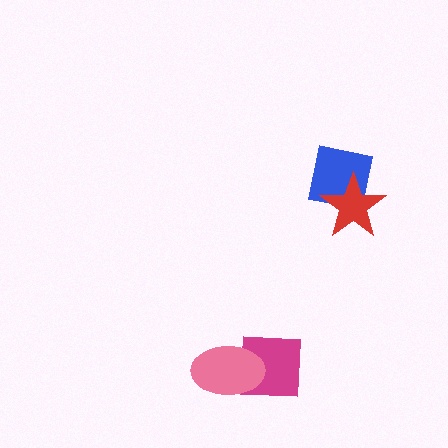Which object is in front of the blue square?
The red star is in front of the blue square.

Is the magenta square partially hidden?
Yes, it is partially covered by another shape.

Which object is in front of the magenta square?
The pink ellipse is in front of the magenta square.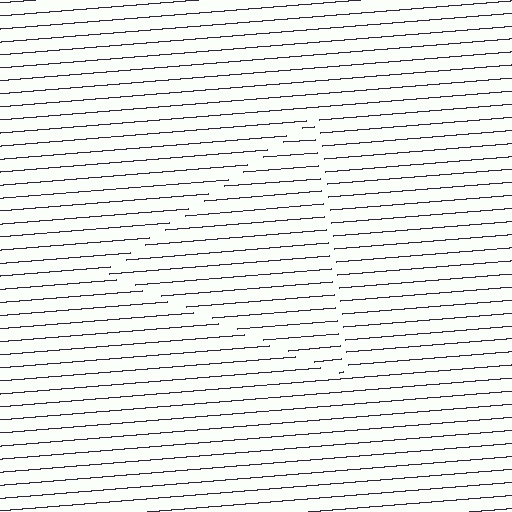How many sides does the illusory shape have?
3 sides — the line-ends trace a triangle.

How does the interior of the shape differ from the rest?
The interior of the shape contains the same grating, shifted by half a period — the contour is defined by the phase discontinuity where line-ends from the inner and outer gratings abut.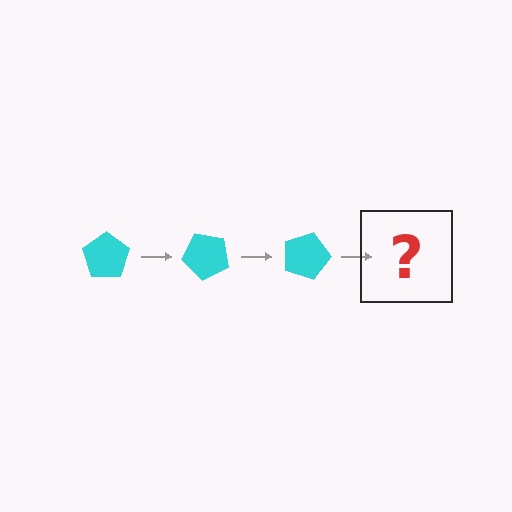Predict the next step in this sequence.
The next step is a cyan pentagon rotated 135 degrees.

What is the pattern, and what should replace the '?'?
The pattern is that the pentagon rotates 45 degrees each step. The '?' should be a cyan pentagon rotated 135 degrees.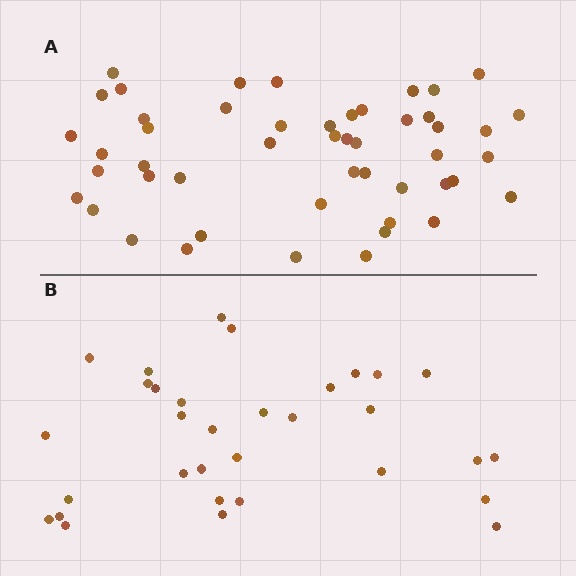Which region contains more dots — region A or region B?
Region A (the top region) has more dots.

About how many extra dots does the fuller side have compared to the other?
Region A has approximately 15 more dots than region B.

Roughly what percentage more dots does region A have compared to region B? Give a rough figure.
About 55% more.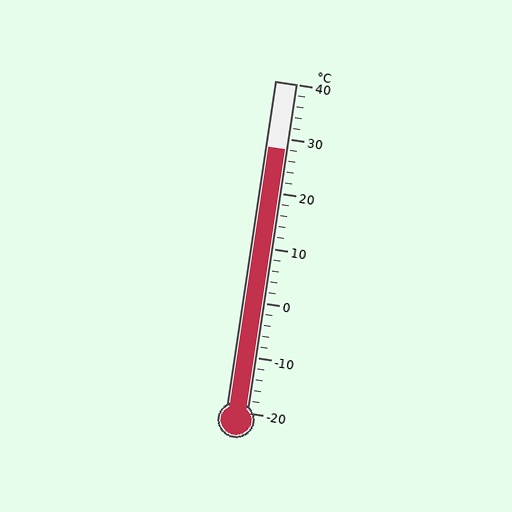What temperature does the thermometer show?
The thermometer shows approximately 28°C.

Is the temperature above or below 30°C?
The temperature is below 30°C.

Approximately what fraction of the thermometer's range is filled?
The thermometer is filled to approximately 80% of its range.